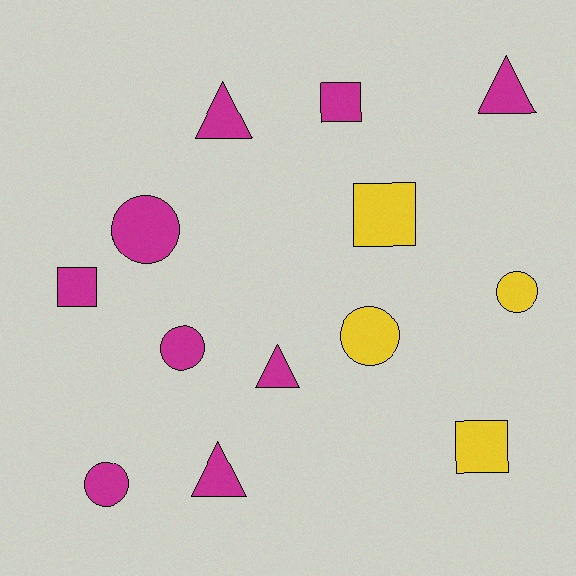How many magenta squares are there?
There are 2 magenta squares.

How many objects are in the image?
There are 13 objects.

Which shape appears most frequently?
Circle, with 5 objects.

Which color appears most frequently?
Magenta, with 9 objects.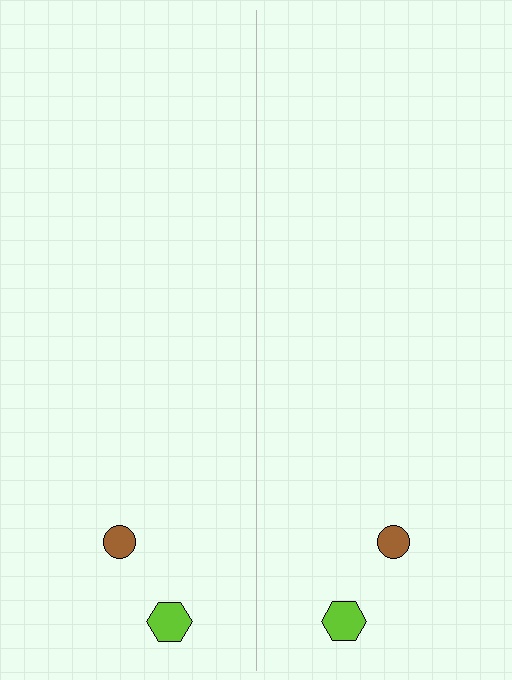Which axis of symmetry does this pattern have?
The pattern has a vertical axis of symmetry running through the center of the image.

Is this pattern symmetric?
Yes, this pattern has bilateral (reflection) symmetry.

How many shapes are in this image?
There are 4 shapes in this image.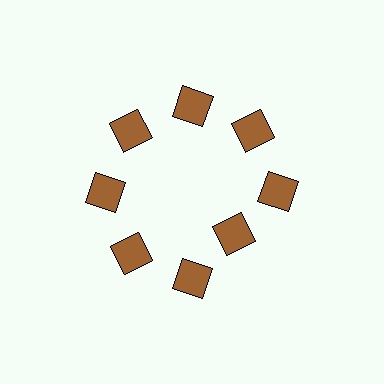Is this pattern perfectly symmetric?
No. The 8 brown squares are arranged in a ring, but one element near the 4 o'clock position is pulled inward toward the center, breaking the 8-fold rotational symmetry.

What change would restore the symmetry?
The symmetry would be restored by moving it outward, back onto the ring so that all 8 squares sit at equal angles and equal distance from the center.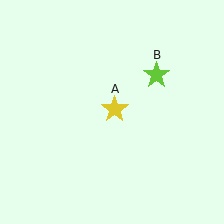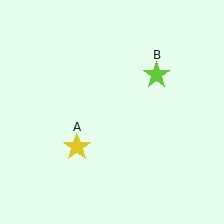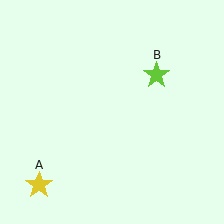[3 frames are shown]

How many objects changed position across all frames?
1 object changed position: yellow star (object A).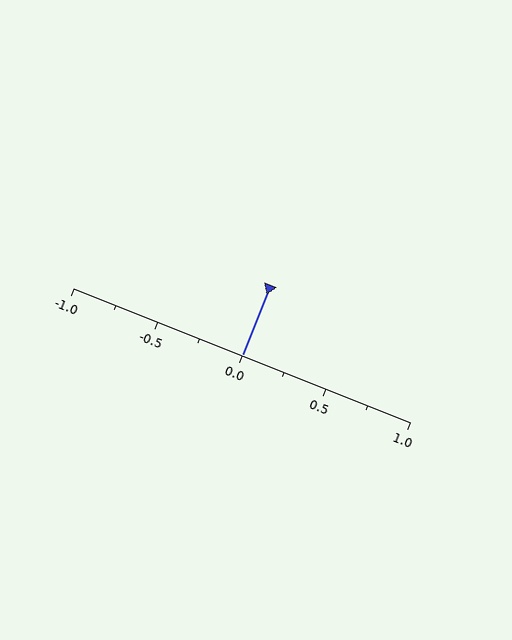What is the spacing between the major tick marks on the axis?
The major ticks are spaced 0.5 apart.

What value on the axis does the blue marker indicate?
The marker indicates approximately 0.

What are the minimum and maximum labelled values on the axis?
The axis runs from -1.0 to 1.0.